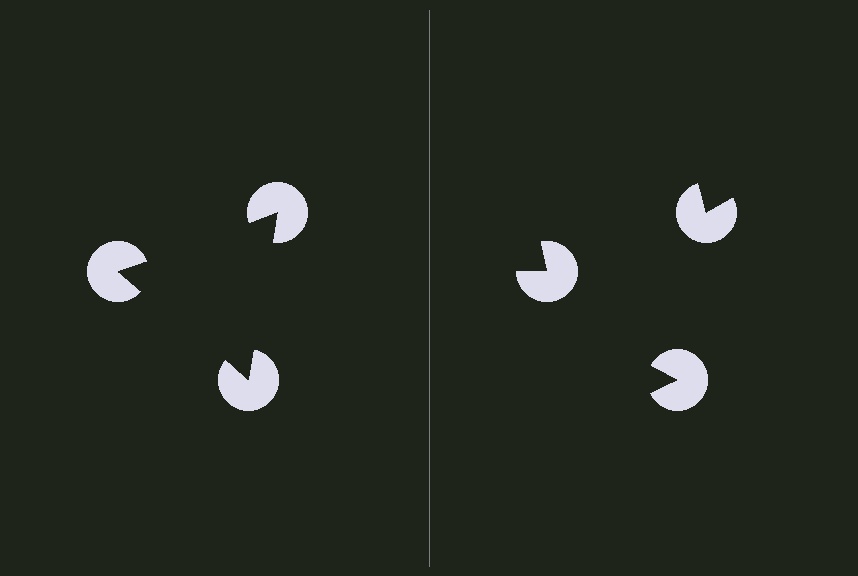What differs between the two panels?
The pac-man discs are positioned identically on both sides; only the wedge orientations differ. On the left they align to a triangle; on the right they are misaligned.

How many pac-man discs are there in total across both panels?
6 — 3 on each side.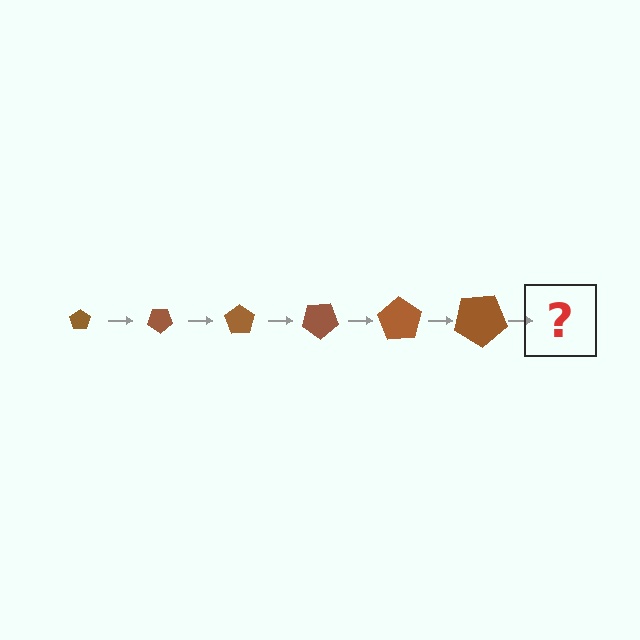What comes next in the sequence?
The next element should be a pentagon, larger than the previous one and rotated 210 degrees from the start.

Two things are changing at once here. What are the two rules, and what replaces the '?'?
The two rules are that the pentagon grows larger each step and it rotates 35 degrees each step. The '?' should be a pentagon, larger than the previous one and rotated 210 degrees from the start.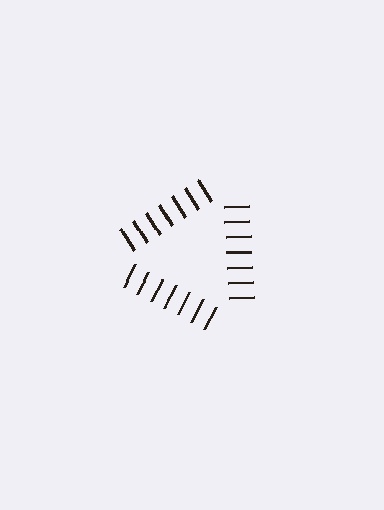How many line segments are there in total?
21 — 7 along each of the 3 edges.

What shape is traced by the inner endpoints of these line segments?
An illusory triangle — the line segments terminate on its edges but no continuous stroke is drawn.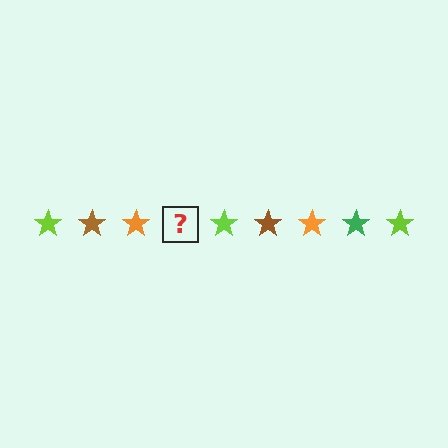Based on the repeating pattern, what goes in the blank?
The blank should be a green star.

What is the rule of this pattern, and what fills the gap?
The rule is that the pattern cycles through lime, brown, orange, green stars. The gap should be filled with a green star.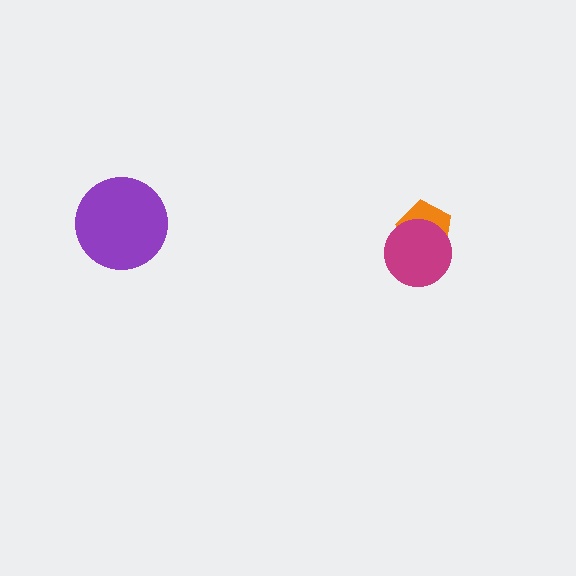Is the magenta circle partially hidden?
No, no other shape covers it.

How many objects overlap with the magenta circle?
1 object overlaps with the magenta circle.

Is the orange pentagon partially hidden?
Yes, it is partially covered by another shape.